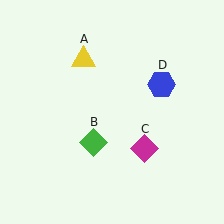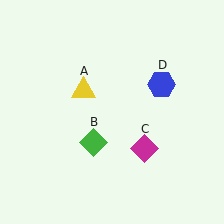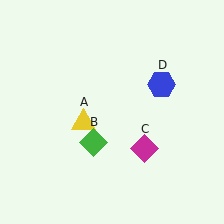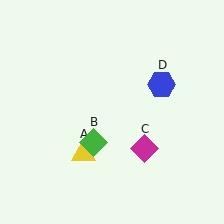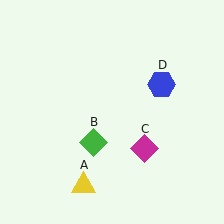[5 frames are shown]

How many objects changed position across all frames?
1 object changed position: yellow triangle (object A).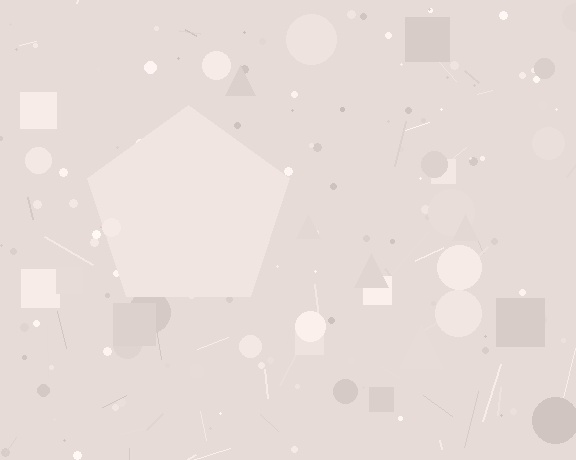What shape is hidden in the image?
A pentagon is hidden in the image.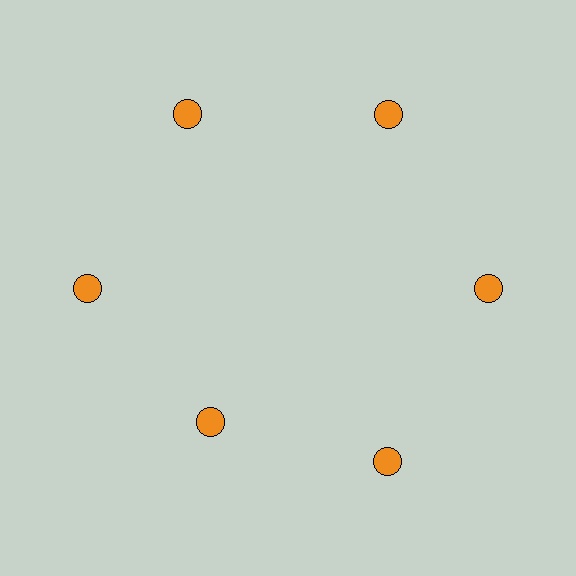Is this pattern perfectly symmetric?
No. The 6 orange circles are arranged in a ring, but one element near the 7 o'clock position is pulled inward toward the center, breaking the 6-fold rotational symmetry.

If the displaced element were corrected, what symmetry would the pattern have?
It would have 6-fold rotational symmetry — the pattern would map onto itself every 60 degrees.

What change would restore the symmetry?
The symmetry would be restored by moving it outward, back onto the ring so that all 6 circles sit at equal angles and equal distance from the center.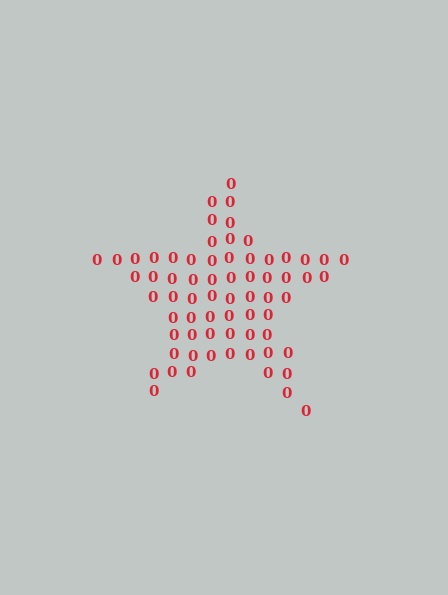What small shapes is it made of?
It is made of small digit 0's.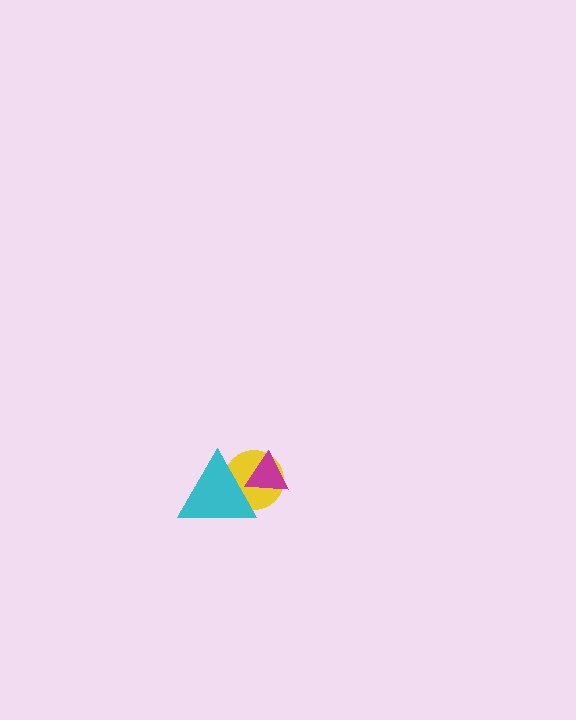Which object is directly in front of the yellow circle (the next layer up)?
The cyan triangle is directly in front of the yellow circle.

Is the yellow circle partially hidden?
Yes, it is partially covered by another shape.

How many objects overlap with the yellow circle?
2 objects overlap with the yellow circle.